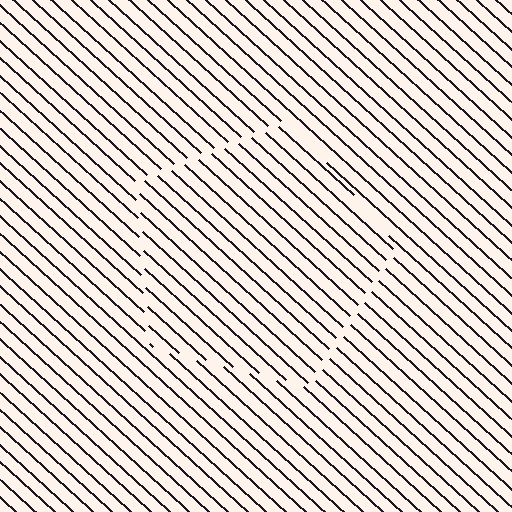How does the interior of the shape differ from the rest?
The interior of the shape contains the same grating, shifted by half a period — the contour is defined by the phase discontinuity where line-ends from the inner and outer gratings abut.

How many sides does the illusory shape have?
5 sides — the line-ends trace a pentagon.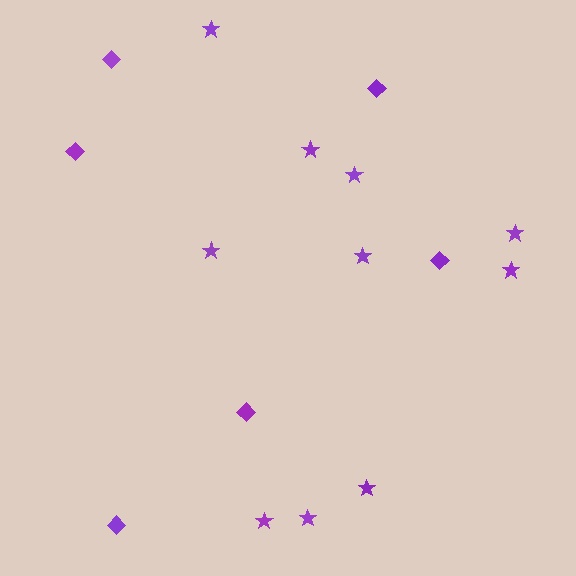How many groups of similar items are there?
There are 2 groups: one group of diamonds (6) and one group of stars (10).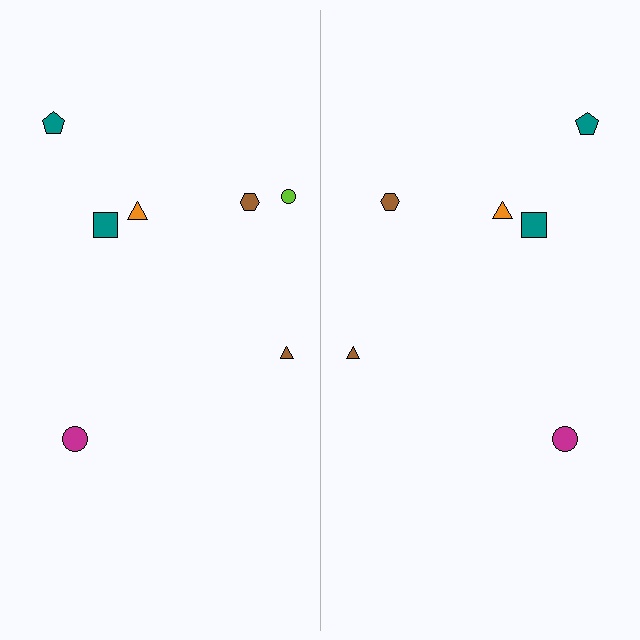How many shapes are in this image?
There are 13 shapes in this image.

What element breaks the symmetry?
A lime circle is missing from the right side.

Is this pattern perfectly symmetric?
No, the pattern is not perfectly symmetric. A lime circle is missing from the right side.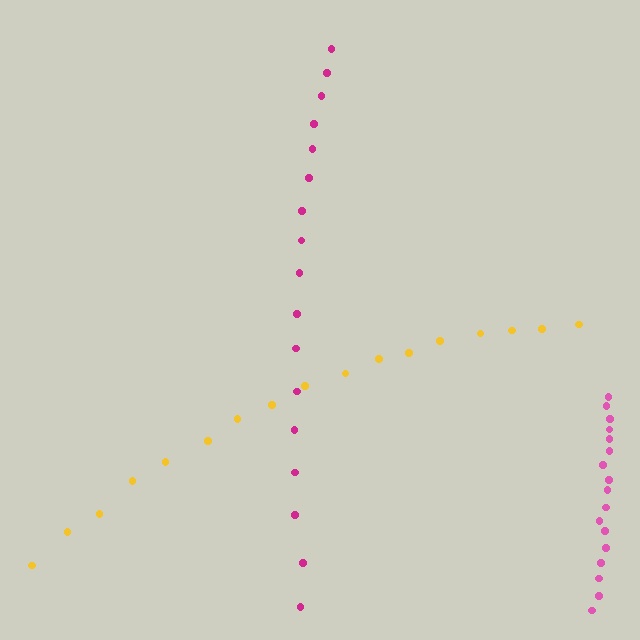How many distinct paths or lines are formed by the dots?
There are 3 distinct paths.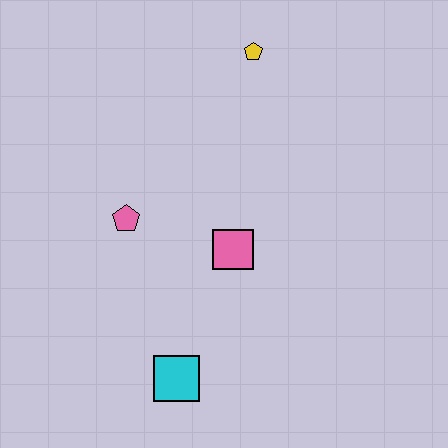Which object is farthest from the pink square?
The yellow pentagon is farthest from the pink square.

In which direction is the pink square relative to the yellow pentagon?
The pink square is below the yellow pentagon.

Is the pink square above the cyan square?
Yes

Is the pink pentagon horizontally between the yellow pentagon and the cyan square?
No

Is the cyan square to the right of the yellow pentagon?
No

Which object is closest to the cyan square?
The pink square is closest to the cyan square.